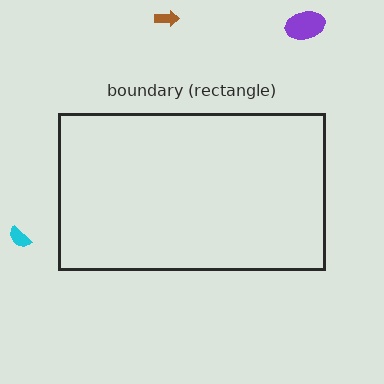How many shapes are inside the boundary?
0 inside, 3 outside.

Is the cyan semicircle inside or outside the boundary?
Outside.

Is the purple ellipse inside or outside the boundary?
Outside.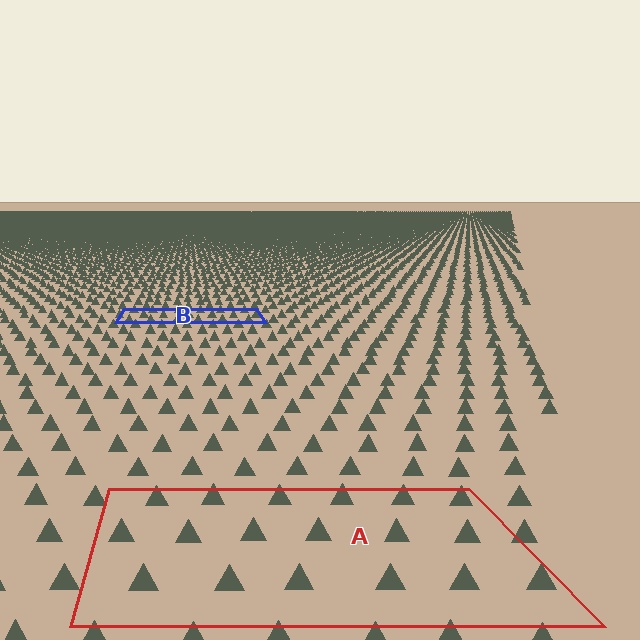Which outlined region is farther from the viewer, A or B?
Region B is farther from the viewer — the texture elements inside it appear smaller and more densely packed.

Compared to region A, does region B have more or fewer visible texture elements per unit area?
Region B has more texture elements per unit area — they are packed more densely because it is farther away.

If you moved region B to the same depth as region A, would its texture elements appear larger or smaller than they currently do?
They would appear larger. At a closer depth, the same texture elements are projected at a bigger on-screen size.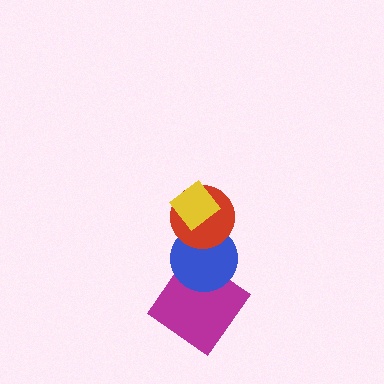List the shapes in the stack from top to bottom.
From top to bottom: the yellow diamond, the red circle, the blue circle, the magenta diamond.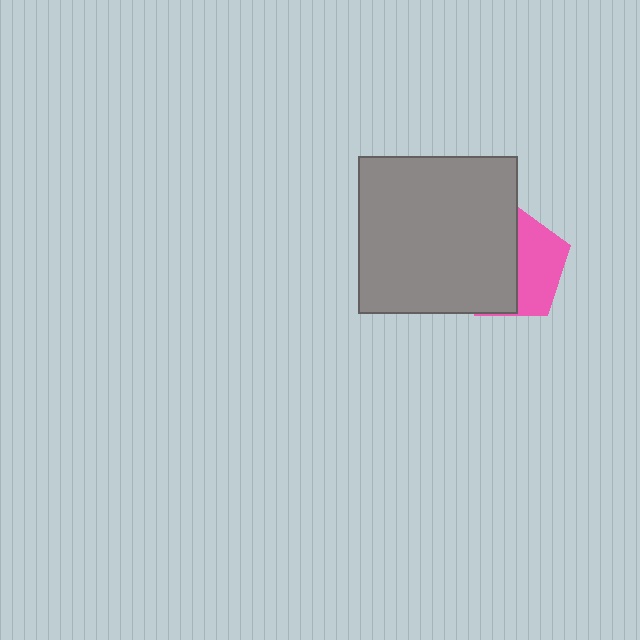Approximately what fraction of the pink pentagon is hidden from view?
Roughly 56% of the pink pentagon is hidden behind the gray rectangle.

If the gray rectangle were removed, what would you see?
You would see the complete pink pentagon.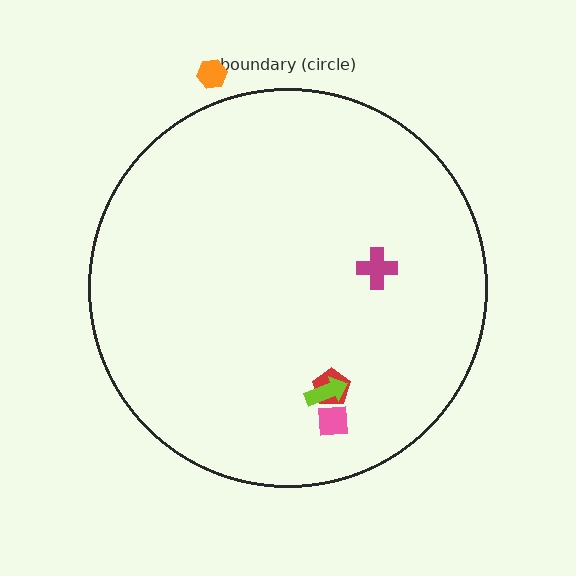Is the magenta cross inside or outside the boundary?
Inside.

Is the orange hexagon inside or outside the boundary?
Outside.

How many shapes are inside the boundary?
4 inside, 1 outside.